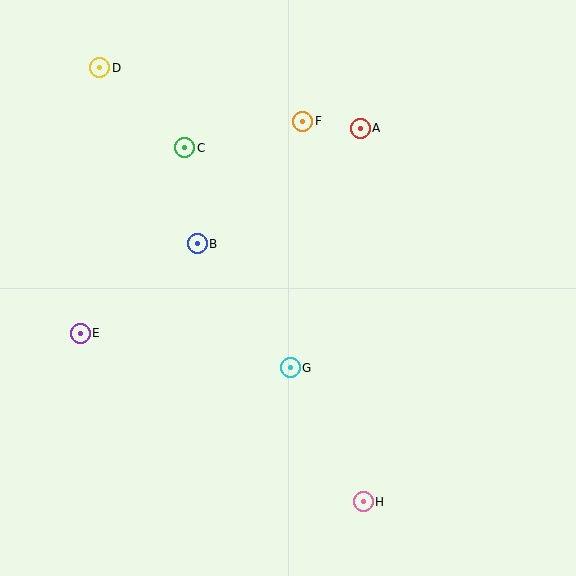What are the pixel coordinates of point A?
Point A is at (360, 128).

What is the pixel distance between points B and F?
The distance between B and F is 162 pixels.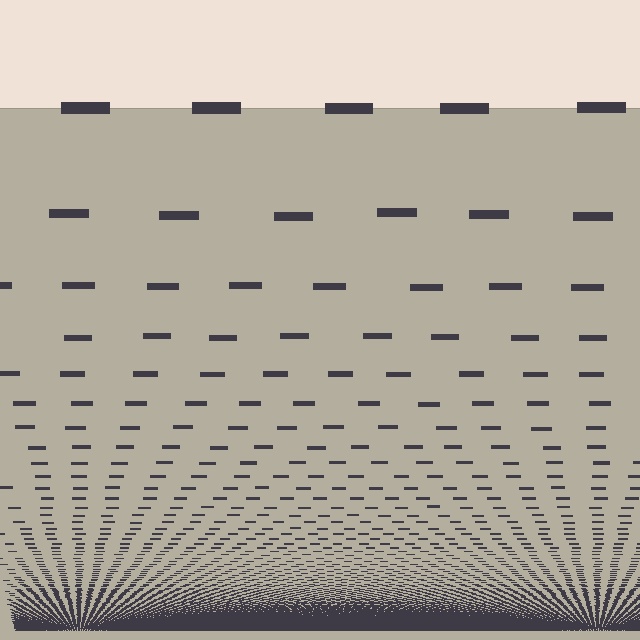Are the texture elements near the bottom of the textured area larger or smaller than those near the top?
Smaller. The gradient is inverted — elements near the bottom are smaller and denser.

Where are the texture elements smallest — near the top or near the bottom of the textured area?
Near the bottom.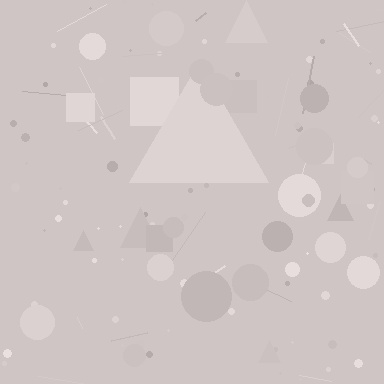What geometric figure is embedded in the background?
A triangle is embedded in the background.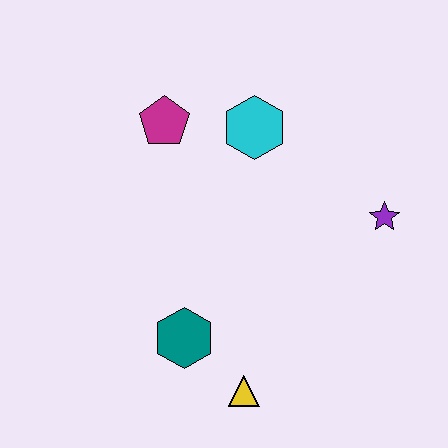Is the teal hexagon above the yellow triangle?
Yes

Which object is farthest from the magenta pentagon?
The yellow triangle is farthest from the magenta pentagon.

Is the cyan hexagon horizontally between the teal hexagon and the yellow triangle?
No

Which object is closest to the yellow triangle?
The teal hexagon is closest to the yellow triangle.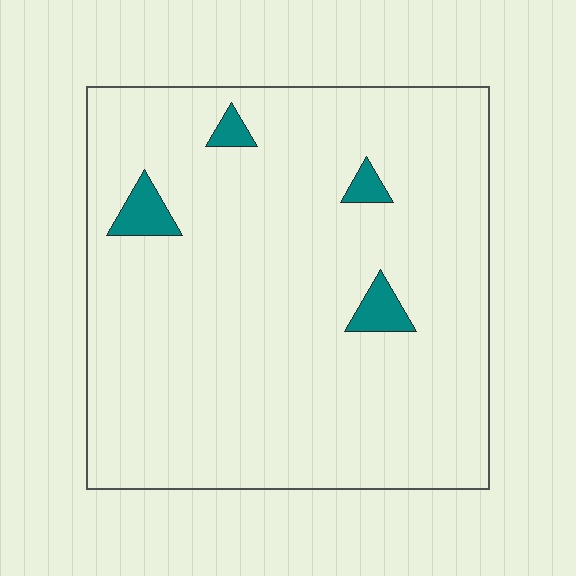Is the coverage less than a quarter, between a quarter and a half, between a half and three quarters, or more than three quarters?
Less than a quarter.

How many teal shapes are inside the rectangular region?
4.